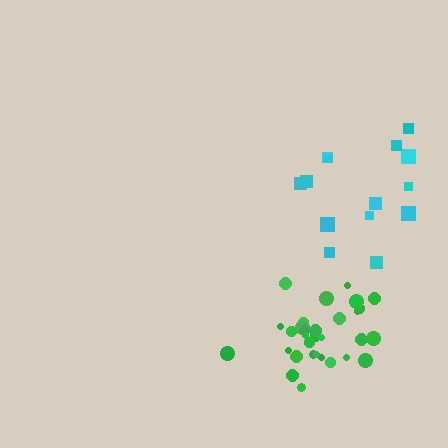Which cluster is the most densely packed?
Green.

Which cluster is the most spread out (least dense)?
Cyan.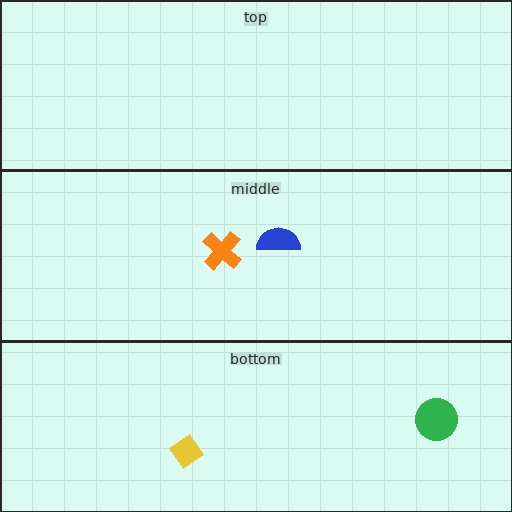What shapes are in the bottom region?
The yellow diamond, the green circle.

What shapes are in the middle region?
The blue semicircle, the orange cross.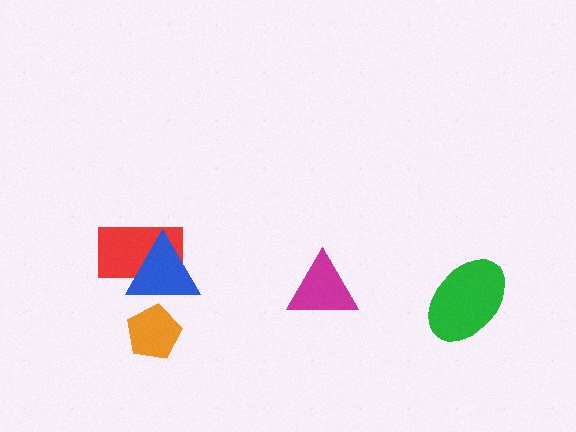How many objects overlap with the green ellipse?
0 objects overlap with the green ellipse.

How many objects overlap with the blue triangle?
2 objects overlap with the blue triangle.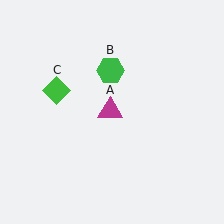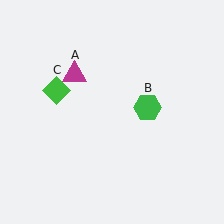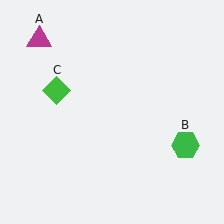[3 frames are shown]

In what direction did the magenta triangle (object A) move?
The magenta triangle (object A) moved up and to the left.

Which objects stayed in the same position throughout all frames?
Green diamond (object C) remained stationary.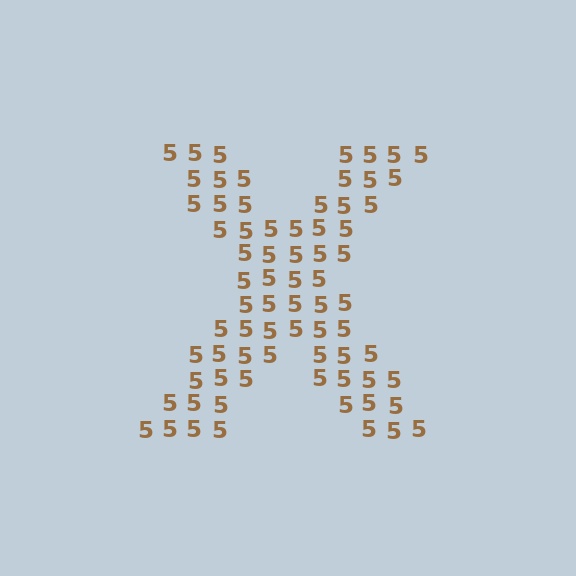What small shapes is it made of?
It is made of small digit 5's.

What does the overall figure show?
The overall figure shows the letter X.